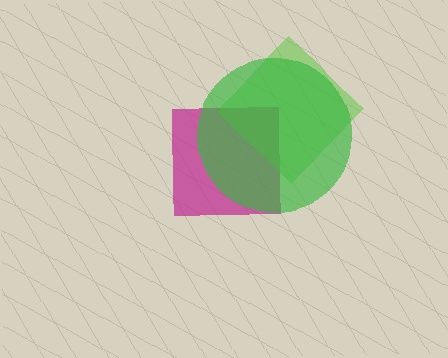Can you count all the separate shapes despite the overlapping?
Yes, there are 3 separate shapes.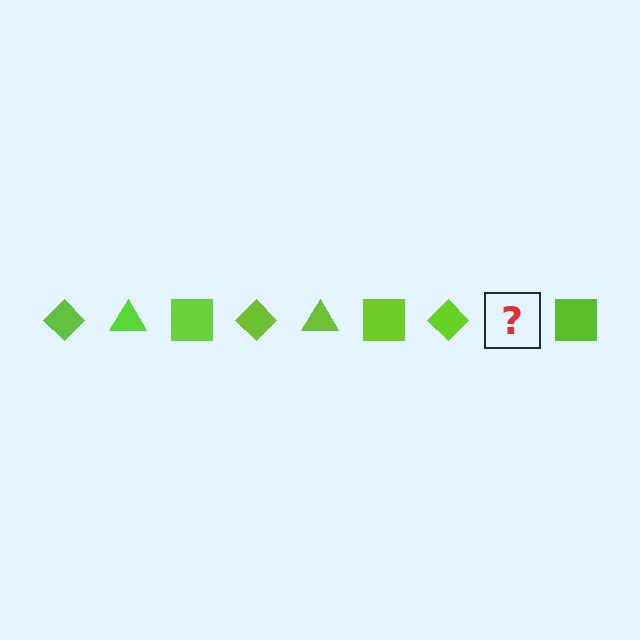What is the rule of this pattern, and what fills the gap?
The rule is that the pattern cycles through diamond, triangle, square shapes in lime. The gap should be filled with a lime triangle.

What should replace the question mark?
The question mark should be replaced with a lime triangle.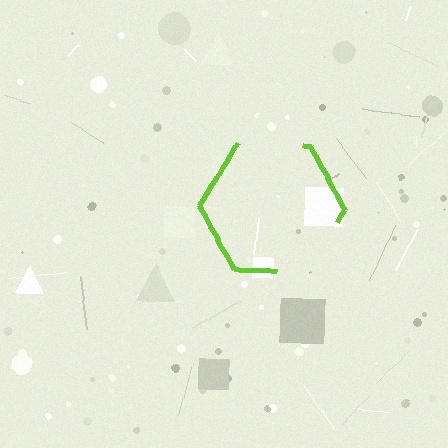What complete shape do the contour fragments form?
The contour fragments form a hexagon.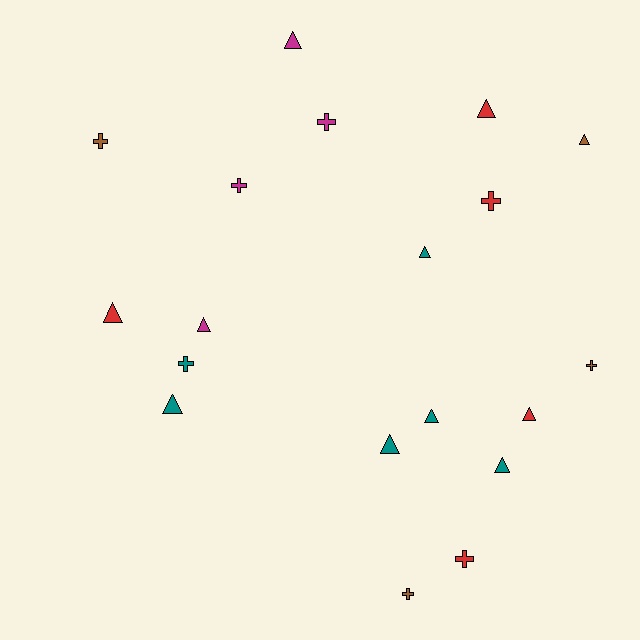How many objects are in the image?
There are 19 objects.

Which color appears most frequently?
Teal, with 6 objects.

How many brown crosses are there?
There are 3 brown crosses.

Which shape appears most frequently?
Triangle, with 11 objects.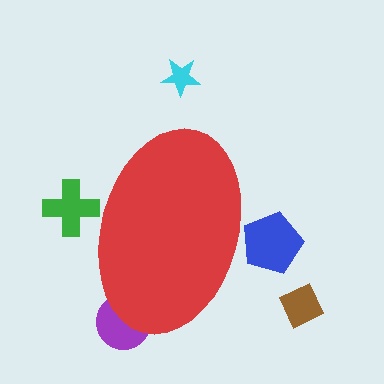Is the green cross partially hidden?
Yes, the green cross is partially hidden behind the red ellipse.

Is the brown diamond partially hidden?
No, the brown diamond is fully visible.